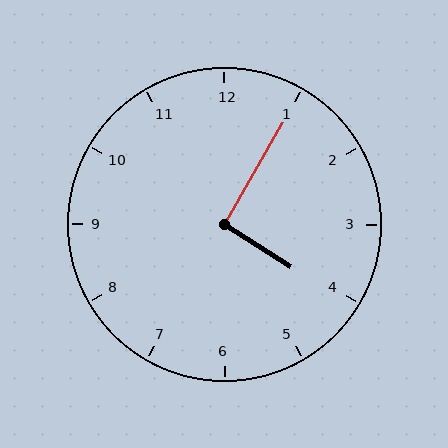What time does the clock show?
4:05.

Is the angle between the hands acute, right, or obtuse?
It is right.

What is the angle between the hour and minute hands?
Approximately 92 degrees.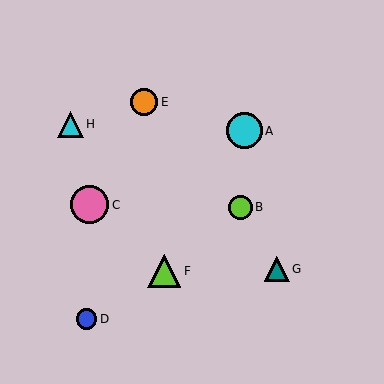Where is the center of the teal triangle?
The center of the teal triangle is at (277, 269).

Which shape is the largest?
The pink circle (labeled C) is the largest.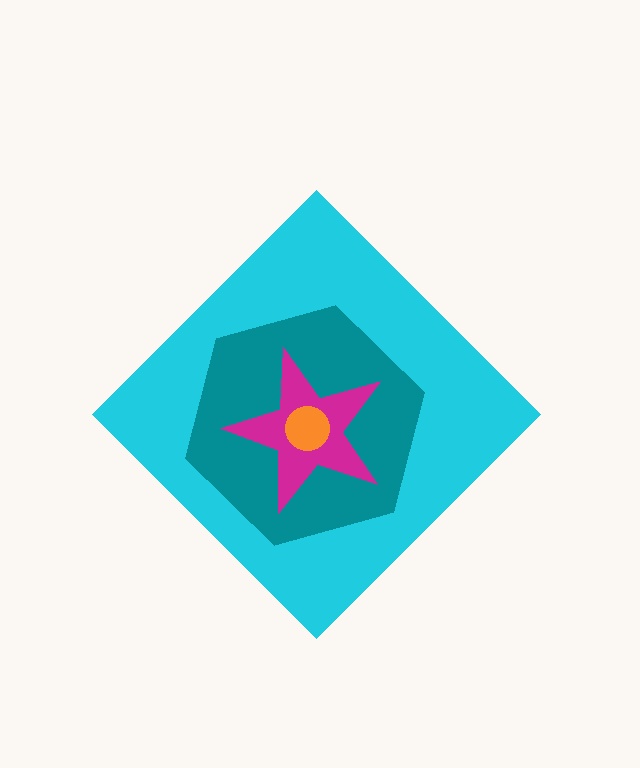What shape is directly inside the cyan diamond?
The teal hexagon.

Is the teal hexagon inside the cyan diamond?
Yes.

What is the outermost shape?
The cyan diamond.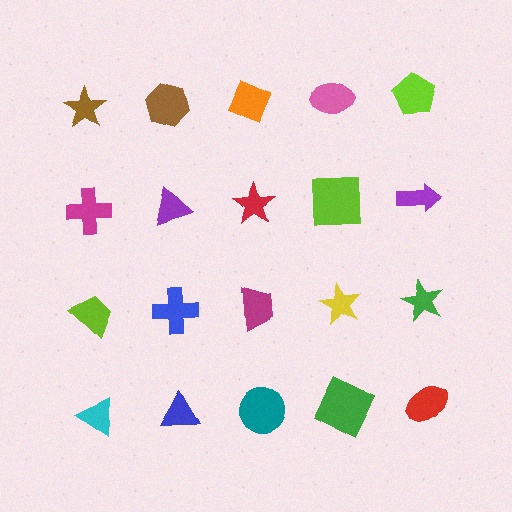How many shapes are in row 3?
5 shapes.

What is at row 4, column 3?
A teal circle.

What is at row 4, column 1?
A cyan triangle.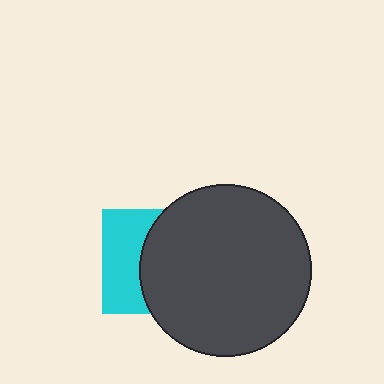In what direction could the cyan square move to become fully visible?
The cyan square could move left. That would shift it out from behind the dark gray circle entirely.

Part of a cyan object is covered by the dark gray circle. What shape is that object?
It is a square.